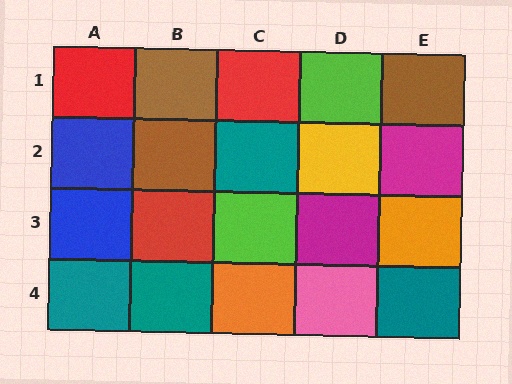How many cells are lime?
2 cells are lime.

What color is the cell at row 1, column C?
Red.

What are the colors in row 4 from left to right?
Teal, teal, orange, pink, teal.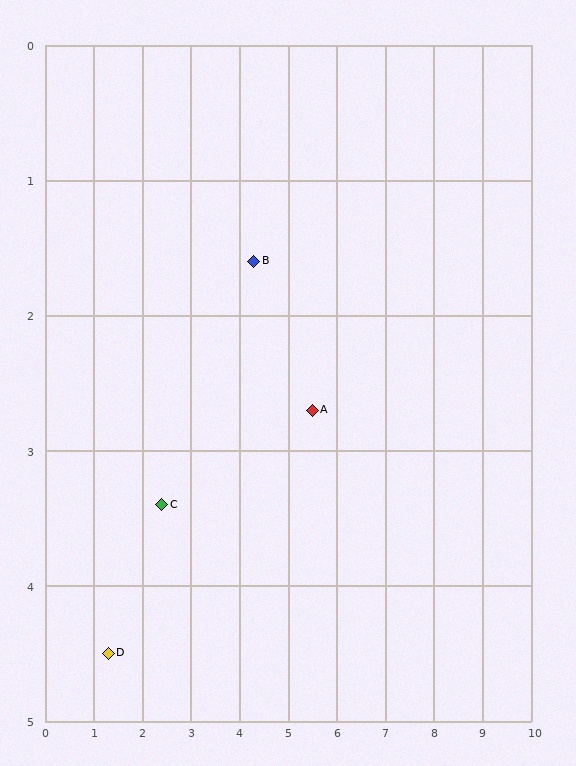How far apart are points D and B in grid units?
Points D and B are about 4.2 grid units apart.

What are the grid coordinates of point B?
Point B is at approximately (4.3, 1.6).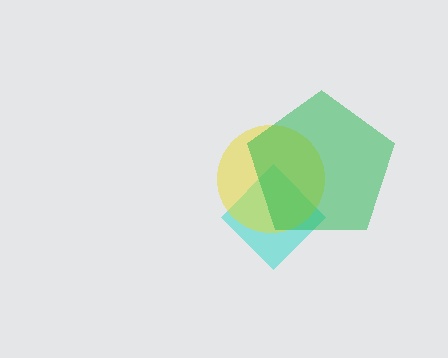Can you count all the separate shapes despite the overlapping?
Yes, there are 3 separate shapes.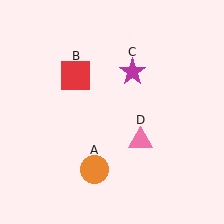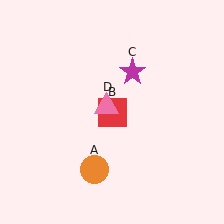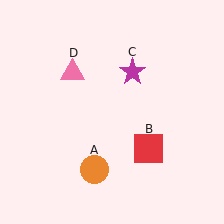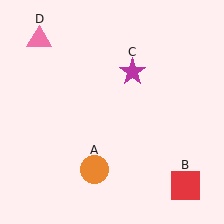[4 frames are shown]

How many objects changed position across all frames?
2 objects changed position: red square (object B), pink triangle (object D).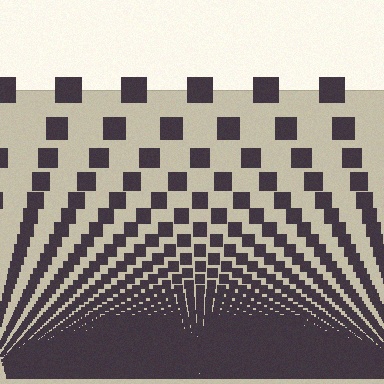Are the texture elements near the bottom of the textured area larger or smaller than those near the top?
Smaller. The gradient is inverted — elements near the bottom are smaller and denser.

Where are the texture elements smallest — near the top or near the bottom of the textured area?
Near the bottom.